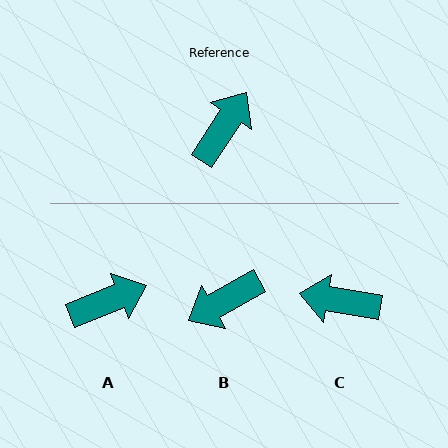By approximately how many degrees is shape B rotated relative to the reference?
Approximately 153 degrees counter-clockwise.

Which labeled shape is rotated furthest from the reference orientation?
B, about 153 degrees away.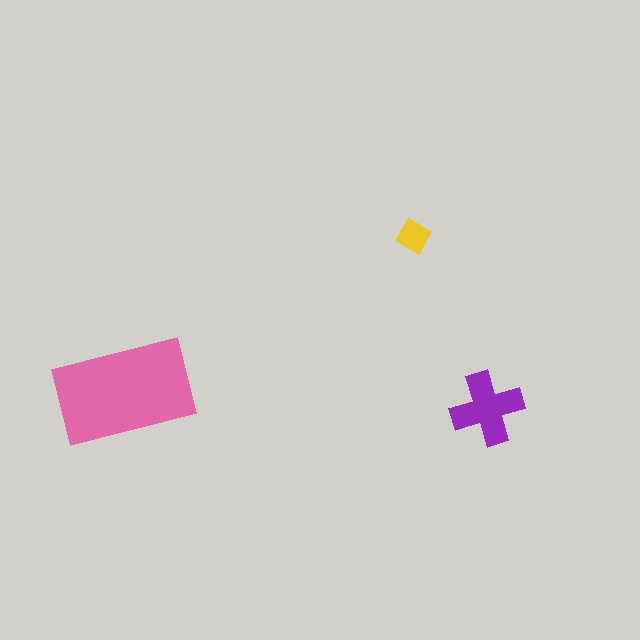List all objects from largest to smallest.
The pink rectangle, the purple cross, the yellow diamond.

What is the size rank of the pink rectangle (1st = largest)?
1st.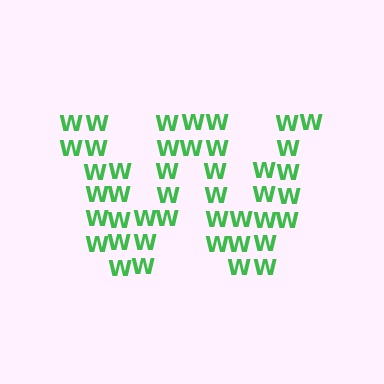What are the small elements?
The small elements are letter W's.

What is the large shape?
The large shape is the letter W.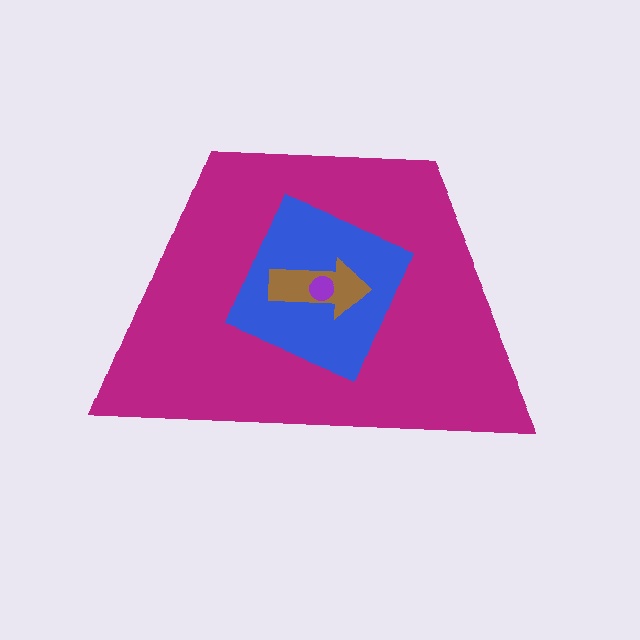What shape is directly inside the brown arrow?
The purple circle.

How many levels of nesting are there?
4.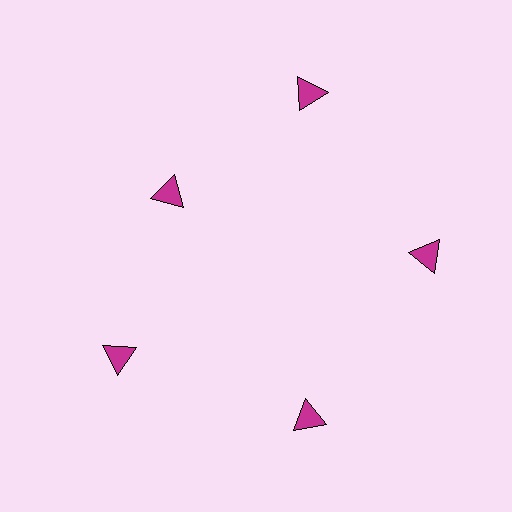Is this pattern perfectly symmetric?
No. The 5 magenta triangles are arranged in a ring, but one element near the 10 o'clock position is pulled inward toward the center, breaking the 5-fold rotational symmetry.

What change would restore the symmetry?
The symmetry would be restored by moving it outward, back onto the ring so that all 5 triangles sit at equal angles and equal distance from the center.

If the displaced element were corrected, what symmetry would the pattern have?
It would have 5-fold rotational symmetry — the pattern would map onto itself every 72 degrees.